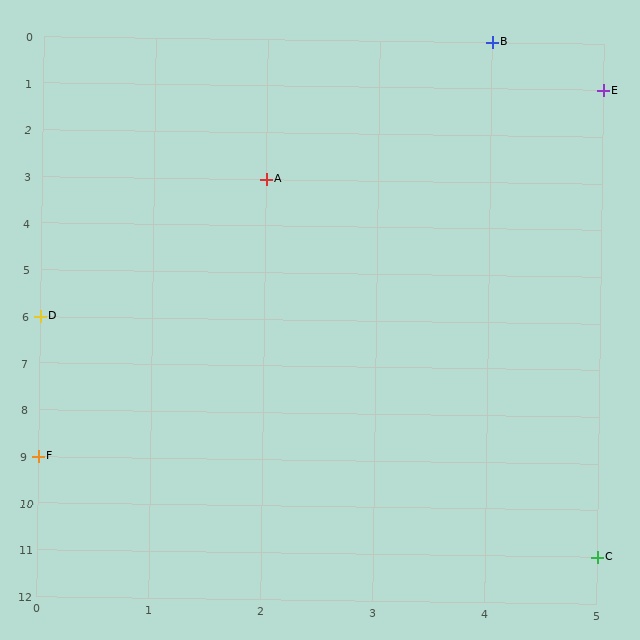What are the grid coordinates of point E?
Point E is at grid coordinates (5, 1).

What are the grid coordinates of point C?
Point C is at grid coordinates (5, 11).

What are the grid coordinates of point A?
Point A is at grid coordinates (2, 3).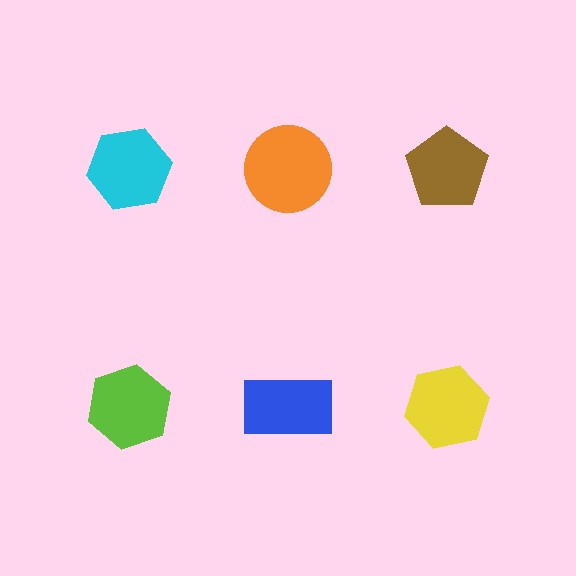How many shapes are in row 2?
3 shapes.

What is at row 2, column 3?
A yellow hexagon.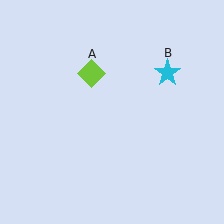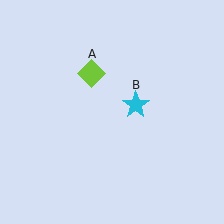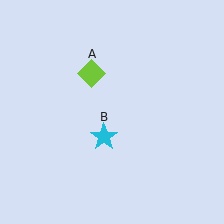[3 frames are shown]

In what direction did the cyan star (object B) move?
The cyan star (object B) moved down and to the left.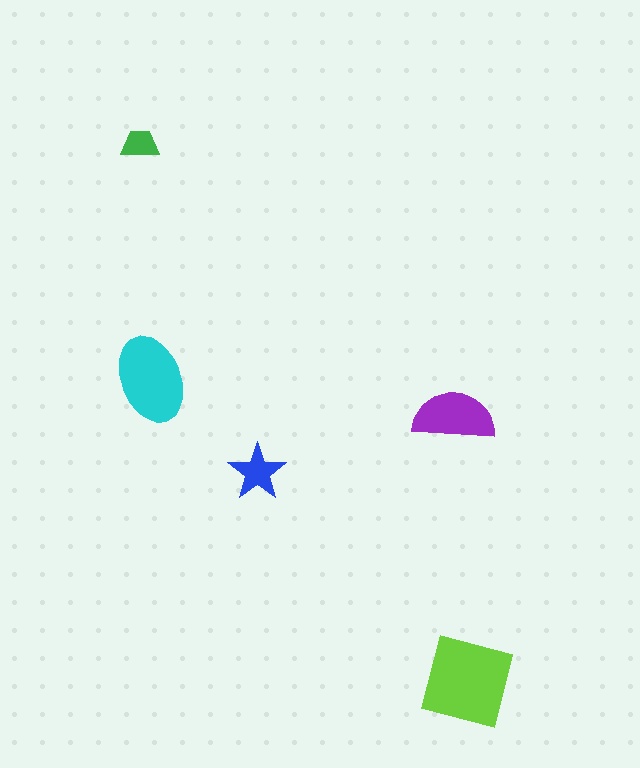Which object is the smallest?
The green trapezoid.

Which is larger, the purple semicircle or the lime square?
The lime square.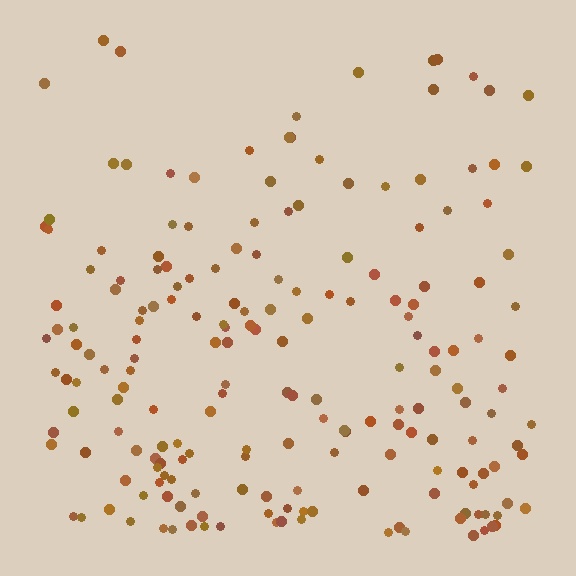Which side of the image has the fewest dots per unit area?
The top.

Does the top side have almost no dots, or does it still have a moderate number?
Still a moderate number, just noticeably fewer than the bottom.